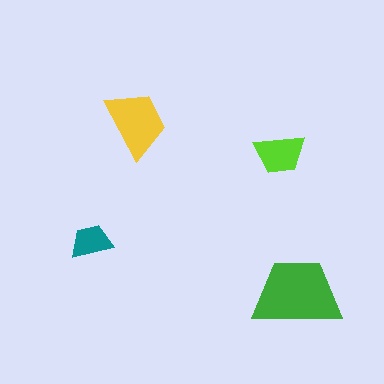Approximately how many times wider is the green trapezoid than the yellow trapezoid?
About 1.5 times wider.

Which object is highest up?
The yellow trapezoid is topmost.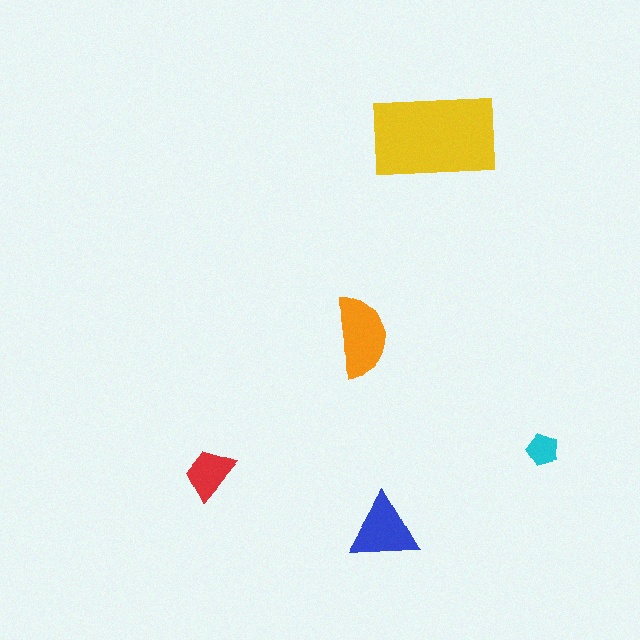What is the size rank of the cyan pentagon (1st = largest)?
5th.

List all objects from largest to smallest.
The yellow rectangle, the orange semicircle, the blue triangle, the red trapezoid, the cyan pentagon.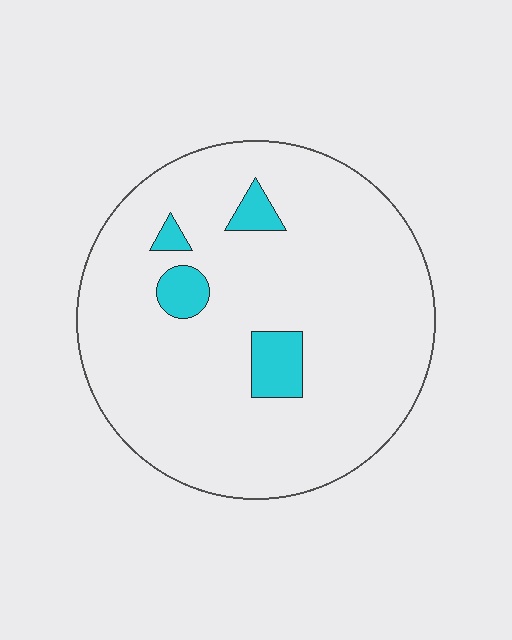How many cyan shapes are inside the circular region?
4.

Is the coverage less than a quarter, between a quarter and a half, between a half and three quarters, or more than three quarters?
Less than a quarter.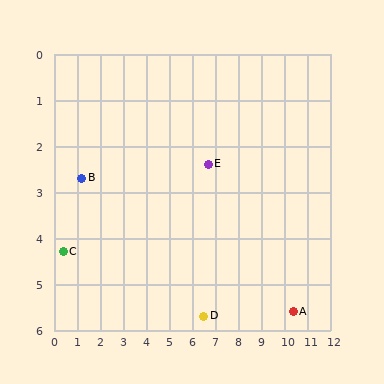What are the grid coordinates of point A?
Point A is at approximately (10.4, 5.6).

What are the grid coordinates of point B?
Point B is at approximately (1.2, 2.7).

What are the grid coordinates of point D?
Point D is at approximately (6.5, 5.7).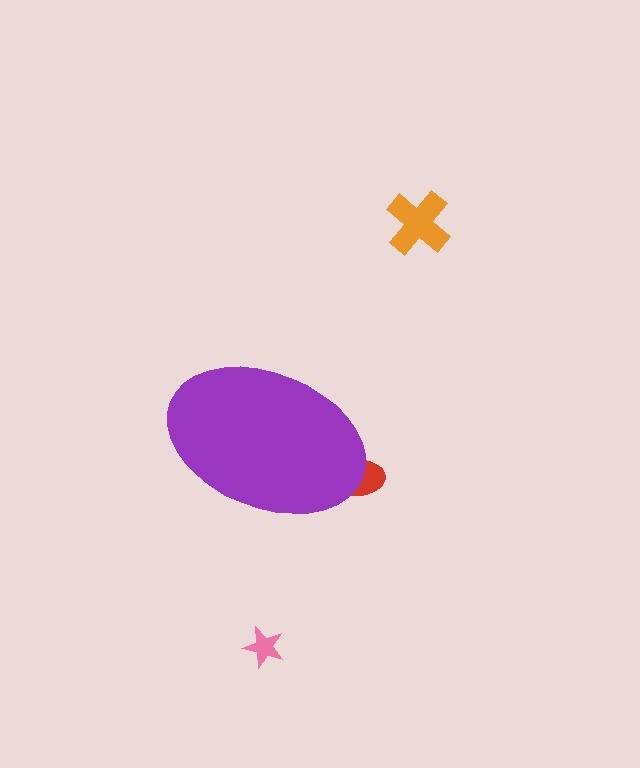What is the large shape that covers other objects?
A purple ellipse.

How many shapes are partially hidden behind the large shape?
1 shape is partially hidden.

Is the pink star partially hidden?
No, the pink star is fully visible.